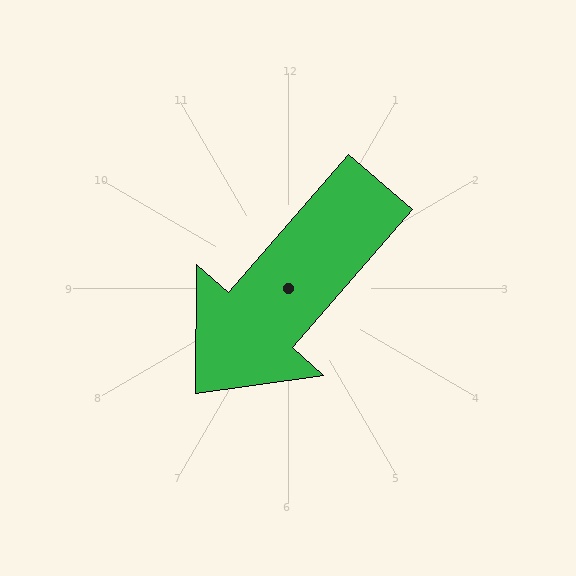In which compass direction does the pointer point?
Southwest.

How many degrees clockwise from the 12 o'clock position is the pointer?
Approximately 221 degrees.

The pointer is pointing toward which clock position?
Roughly 7 o'clock.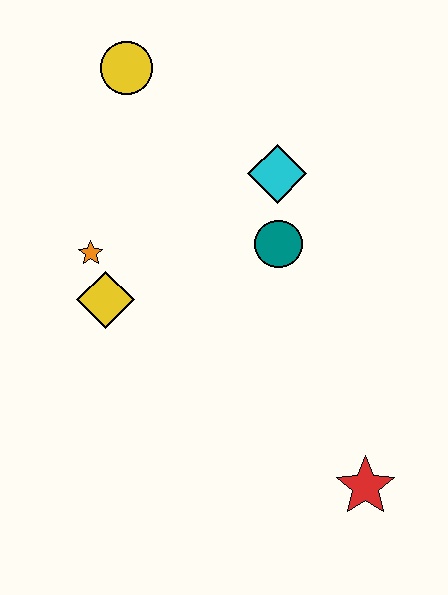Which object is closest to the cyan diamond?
The teal circle is closest to the cyan diamond.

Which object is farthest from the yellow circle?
The red star is farthest from the yellow circle.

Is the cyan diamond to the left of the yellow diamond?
No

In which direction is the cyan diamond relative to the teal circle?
The cyan diamond is above the teal circle.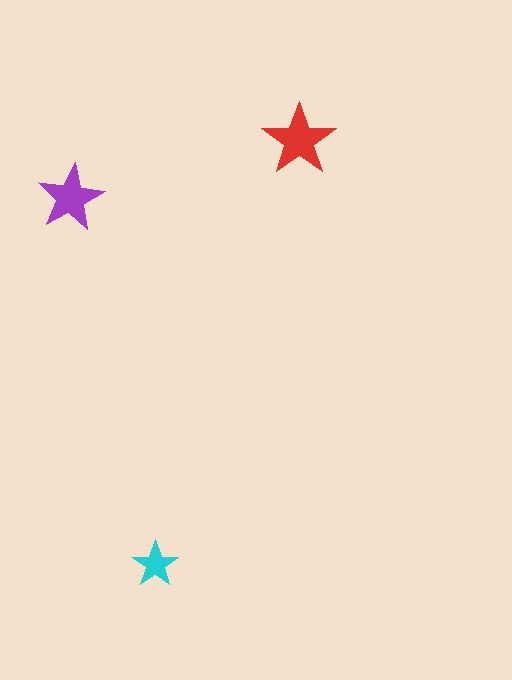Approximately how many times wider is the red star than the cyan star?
About 1.5 times wider.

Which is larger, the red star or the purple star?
The red one.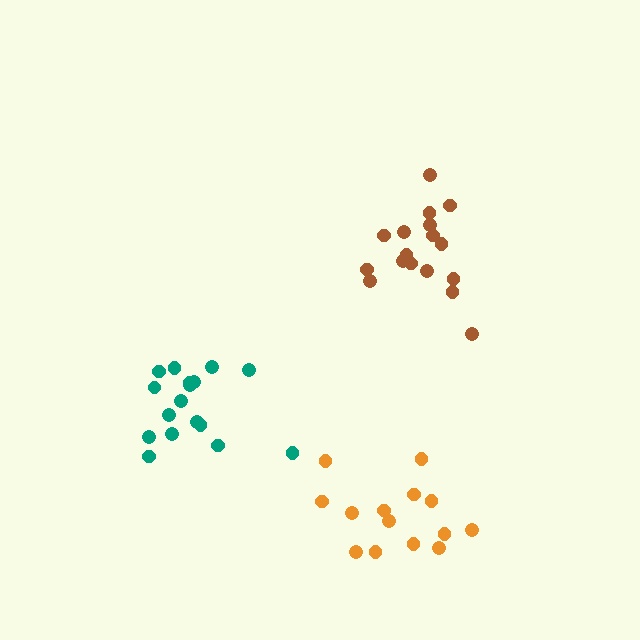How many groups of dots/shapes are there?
There are 3 groups.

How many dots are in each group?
Group 1: 17 dots, Group 2: 17 dots, Group 3: 14 dots (48 total).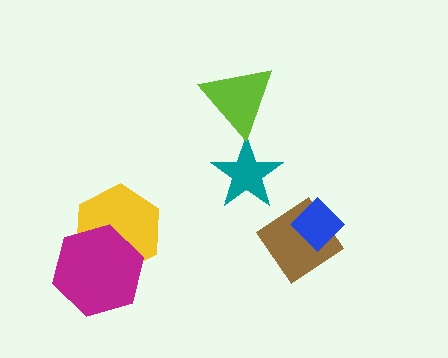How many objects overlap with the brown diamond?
1 object overlaps with the brown diamond.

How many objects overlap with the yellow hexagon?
1 object overlaps with the yellow hexagon.